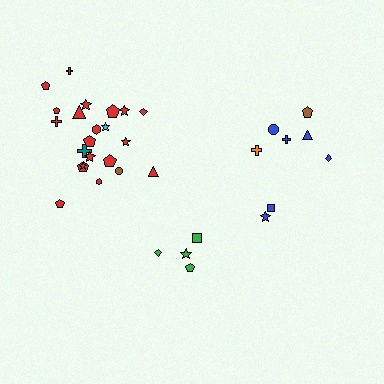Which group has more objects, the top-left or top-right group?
The top-left group.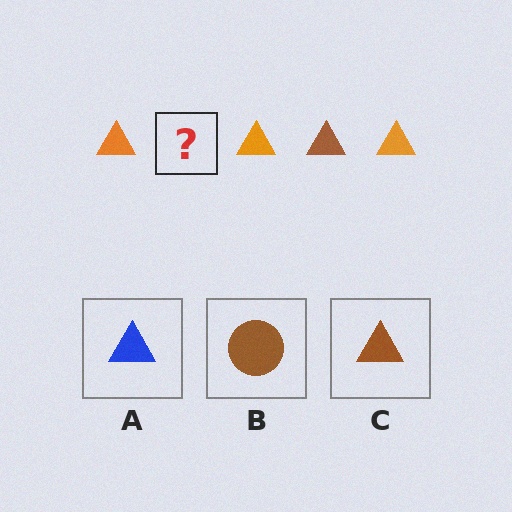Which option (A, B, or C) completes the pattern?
C.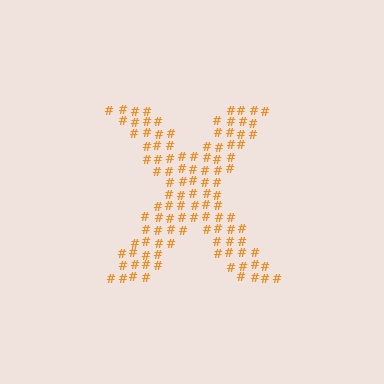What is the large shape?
The large shape is the letter X.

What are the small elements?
The small elements are hash symbols.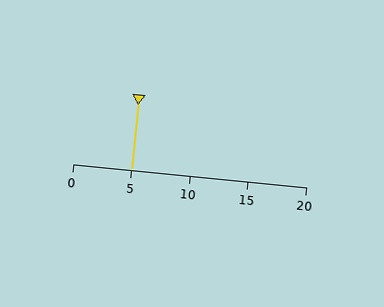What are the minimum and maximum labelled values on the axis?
The axis runs from 0 to 20.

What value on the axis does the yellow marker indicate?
The marker indicates approximately 5.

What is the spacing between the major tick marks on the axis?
The major ticks are spaced 5 apart.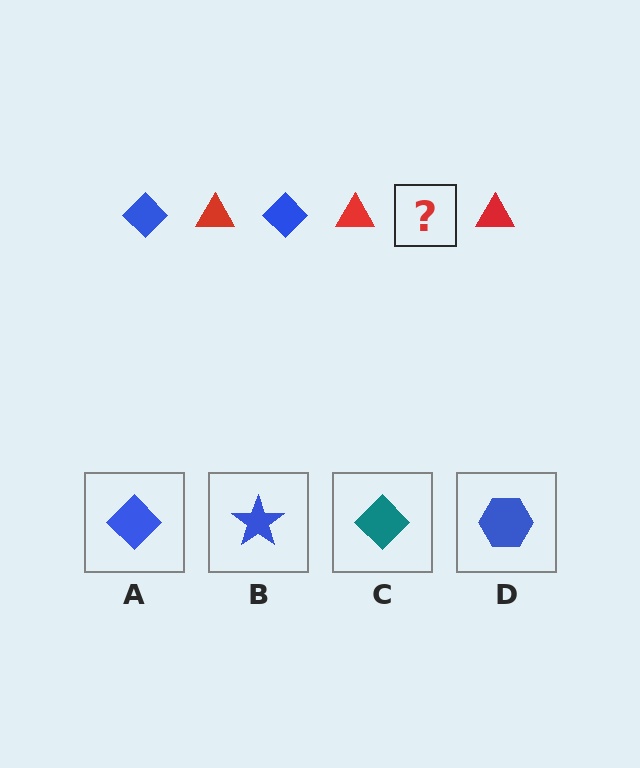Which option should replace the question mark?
Option A.